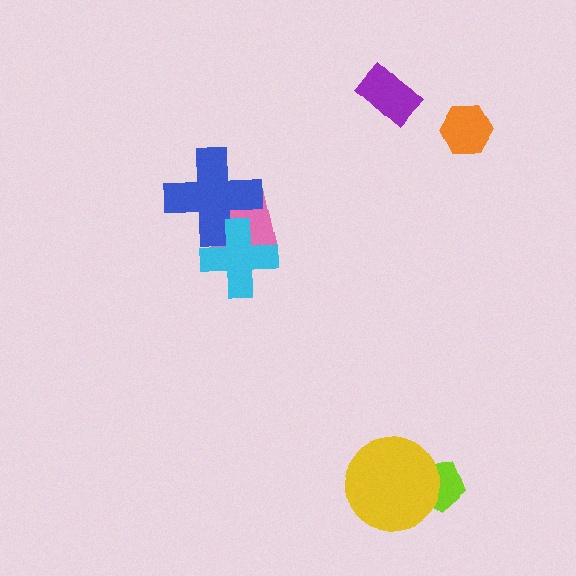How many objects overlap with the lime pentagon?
1 object overlaps with the lime pentagon.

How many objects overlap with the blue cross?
2 objects overlap with the blue cross.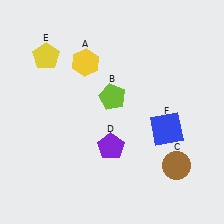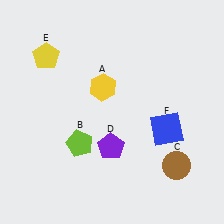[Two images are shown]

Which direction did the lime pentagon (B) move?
The lime pentagon (B) moved down.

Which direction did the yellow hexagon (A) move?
The yellow hexagon (A) moved down.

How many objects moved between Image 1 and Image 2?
2 objects moved between the two images.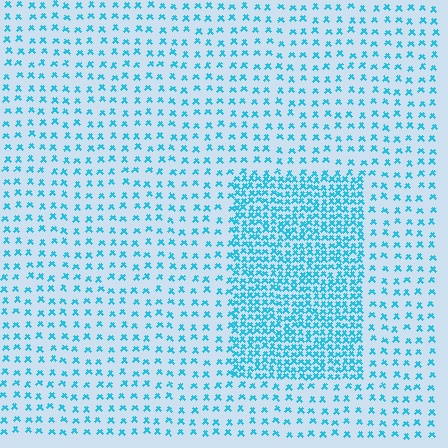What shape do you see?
I see a rectangle.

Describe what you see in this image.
The image contains small cyan elements arranged at two different densities. A rectangle-shaped region is visible where the elements are more densely packed than the surrounding area.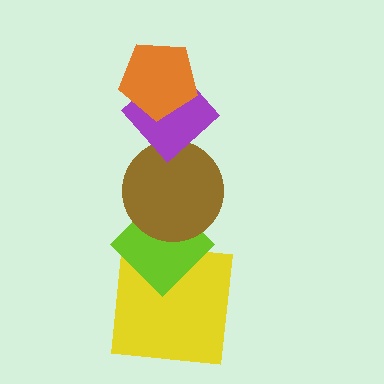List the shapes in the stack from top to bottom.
From top to bottom: the orange pentagon, the purple diamond, the brown circle, the lime diamond, the yellow square.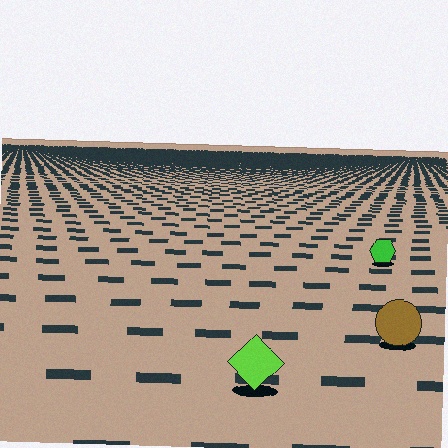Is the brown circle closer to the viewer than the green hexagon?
Yes. The brown circle is closer — you can tell from the texture gradient: the ground texture is coarser near it.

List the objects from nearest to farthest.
From nearest to farthest: the lime diamond, the brown circle, the green hexagon.